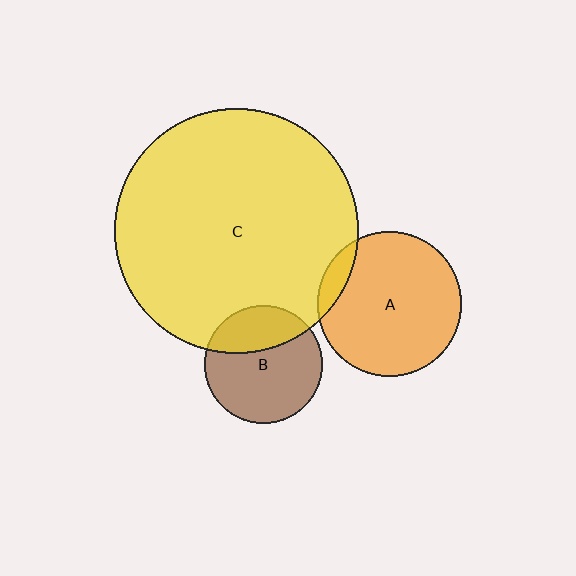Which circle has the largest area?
Circle C (yellow).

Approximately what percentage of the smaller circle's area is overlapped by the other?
Approximately 30%.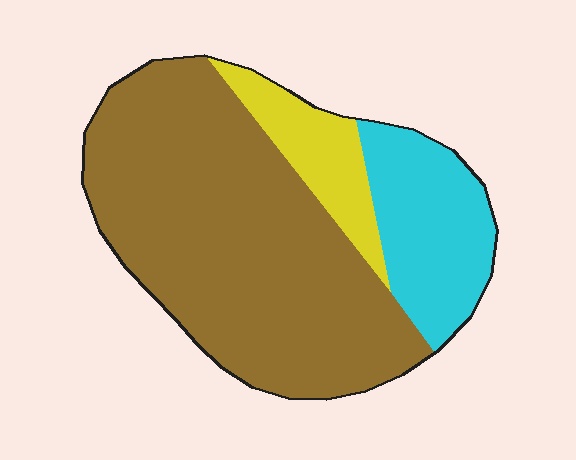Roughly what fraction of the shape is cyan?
Cyan takes up between a sixth and a third of the shape.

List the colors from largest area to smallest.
From largest to smallest: brown, cyan, yellow.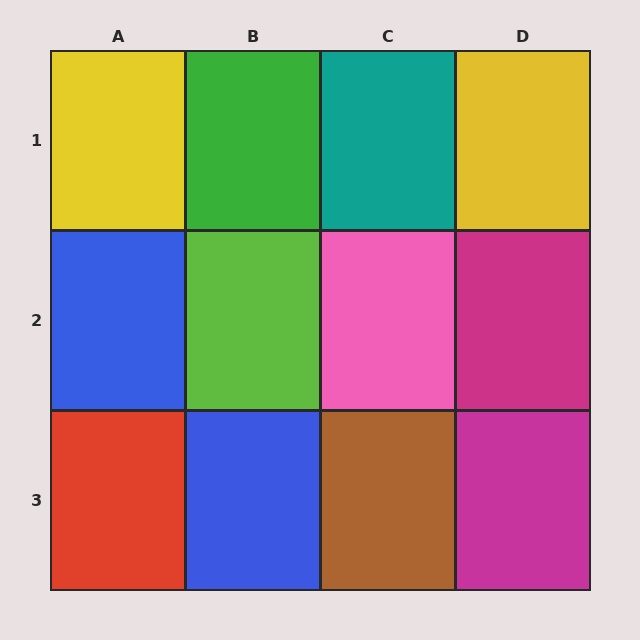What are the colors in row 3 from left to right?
Red, blue, brown, magenta.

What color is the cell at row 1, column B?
Green.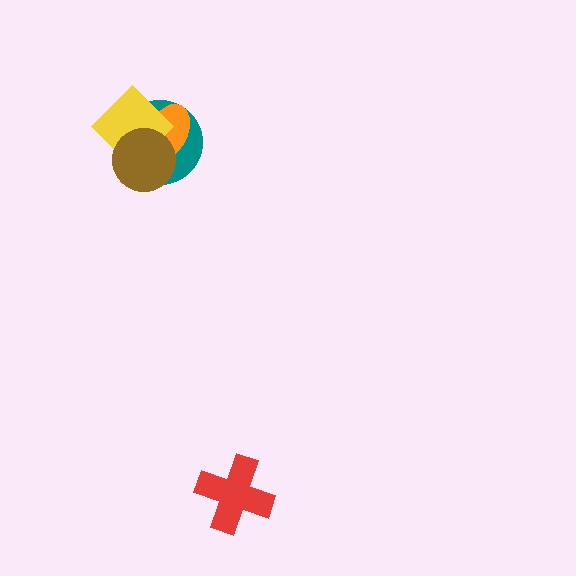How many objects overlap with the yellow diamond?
3 objects overlap with the yellow diamond.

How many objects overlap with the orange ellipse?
3 objects overlap with the orange ellipse.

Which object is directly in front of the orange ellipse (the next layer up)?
The yellow diamond is directly in front of the orange ellipse.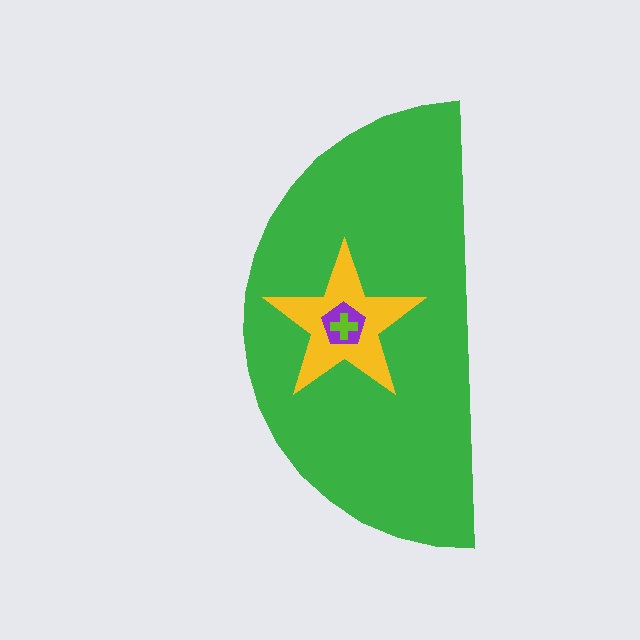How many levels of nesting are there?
4.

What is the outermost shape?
The green semicircle.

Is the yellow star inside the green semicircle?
Yes.